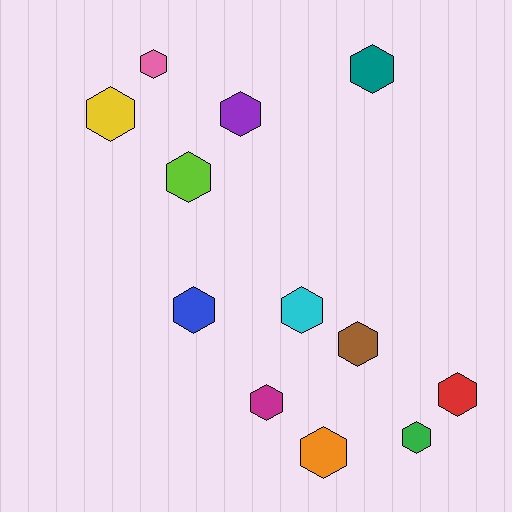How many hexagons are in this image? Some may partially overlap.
There are 12 hexagons.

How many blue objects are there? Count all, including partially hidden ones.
There is 1 blue object.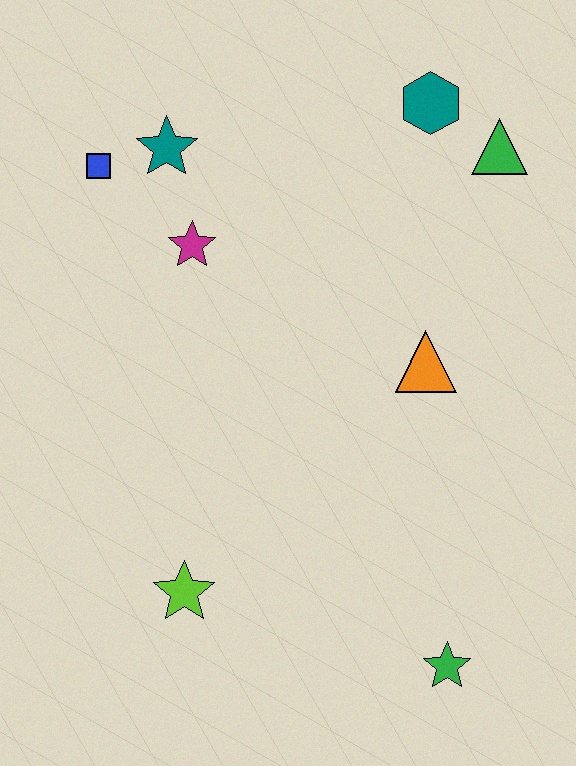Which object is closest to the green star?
The lime star is closest to the green star.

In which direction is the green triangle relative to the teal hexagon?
The green triangle is to the right of the teal hexagon.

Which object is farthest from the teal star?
The green star is farthest from the teal star.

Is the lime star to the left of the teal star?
No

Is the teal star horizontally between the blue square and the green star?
Yes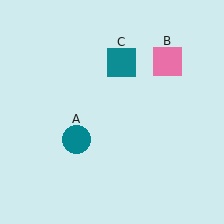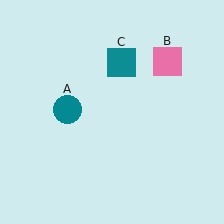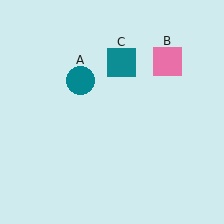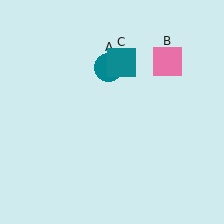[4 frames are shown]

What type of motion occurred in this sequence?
The teal circle (object A) rotated clockwise around the center of the scene.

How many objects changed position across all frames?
1 object changed position: teal circle (object A).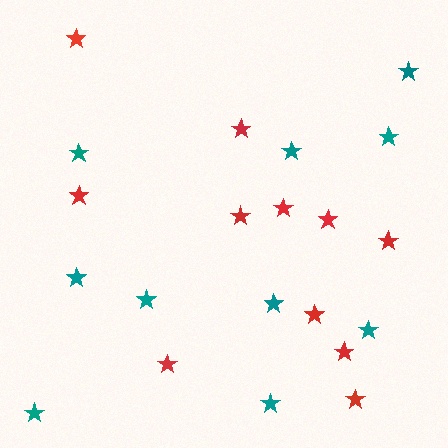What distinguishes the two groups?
There are 2 groups: one group of red stars (11) and one group of teal stars (10).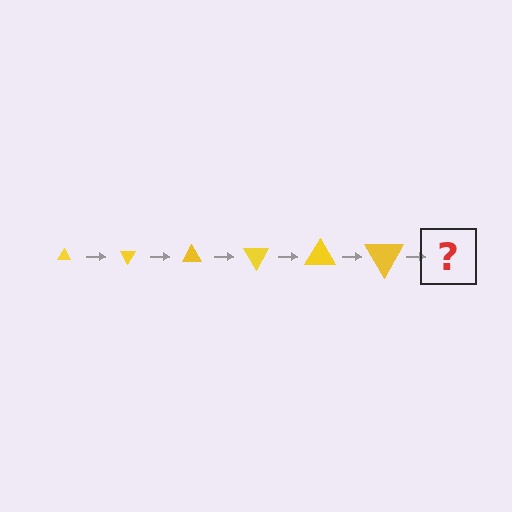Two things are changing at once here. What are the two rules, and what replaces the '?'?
The two rules are that the triangle grows larger each step and it rotates 60 degrees each step. The '?' should be a triangle, larger than the previous one and rotated 360 degrees from the start.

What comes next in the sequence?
The next element should be a triangle, larger than the previous one and rotated 360 degrees from the start.